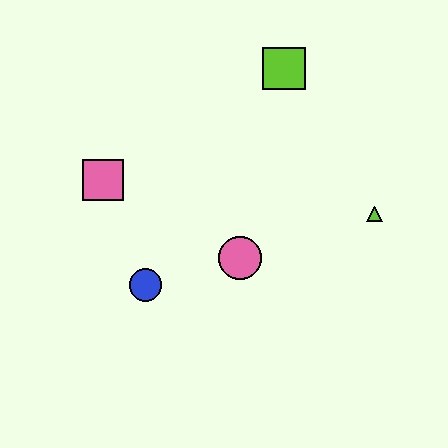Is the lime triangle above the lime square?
No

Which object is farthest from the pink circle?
The lime square is farthest from the pink circle.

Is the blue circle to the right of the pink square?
Yes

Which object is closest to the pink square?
The blue circle is closest to the pink square.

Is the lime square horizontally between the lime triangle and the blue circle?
Yes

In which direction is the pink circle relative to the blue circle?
The pink circle is to the right of the blue circle.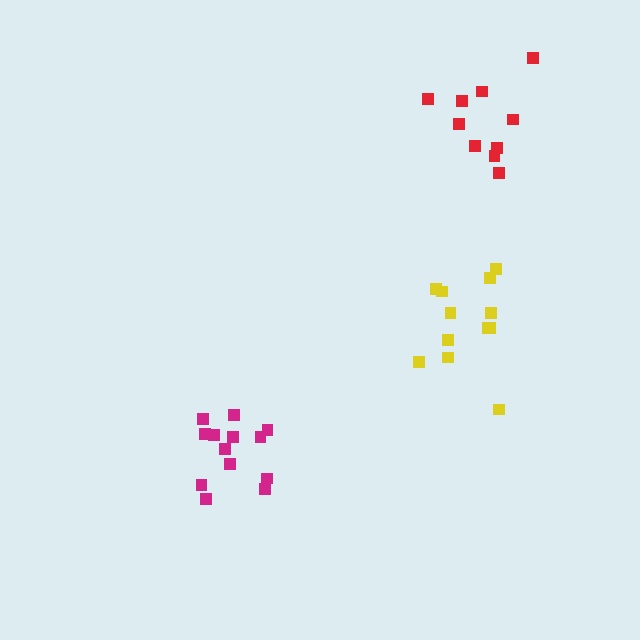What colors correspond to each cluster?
The clusters are colored: magenta, yellow, red.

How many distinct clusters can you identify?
There are 3 distinct clusters.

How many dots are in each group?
Group 1: 13 dots, Group 2: 12 dots, Group 3: 10 dots (35 total).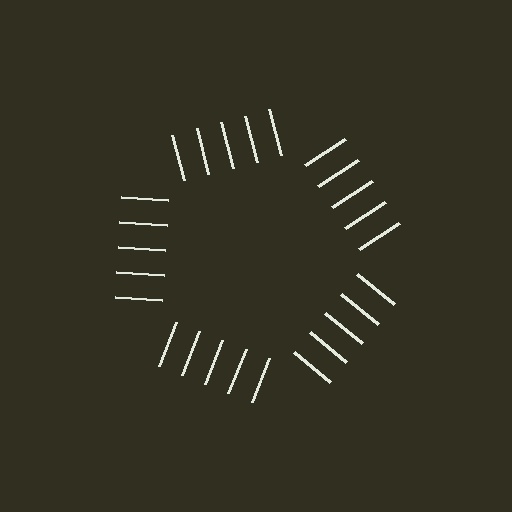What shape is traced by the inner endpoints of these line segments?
An illusory pentagon — the line segments terminate on its edges but no continuous stroke is drawn.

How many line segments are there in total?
25 — 5 along each of the 5 edges.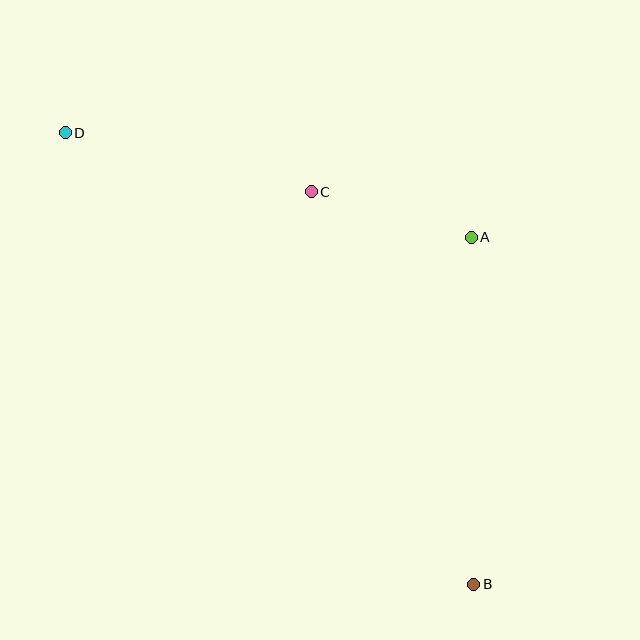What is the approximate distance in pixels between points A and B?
The distance between A and B is approximately 347 pixels.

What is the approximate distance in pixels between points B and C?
The distance between B and C is approximately 425 pixels.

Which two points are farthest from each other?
Points B and D are farthest from each other.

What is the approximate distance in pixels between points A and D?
The distance between A and D is approximately 419 pixels.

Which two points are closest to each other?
Points A and C are closest to each other.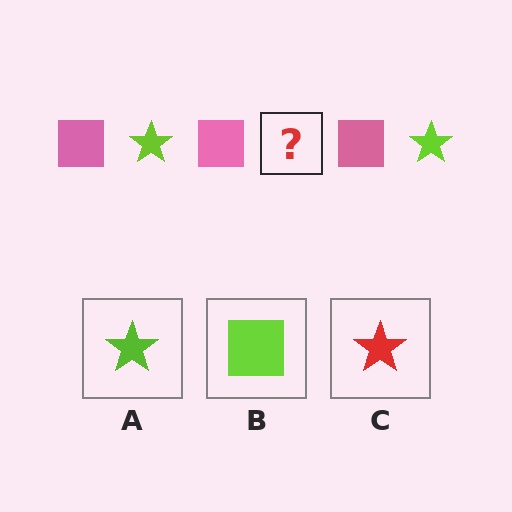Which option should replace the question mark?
Option A.